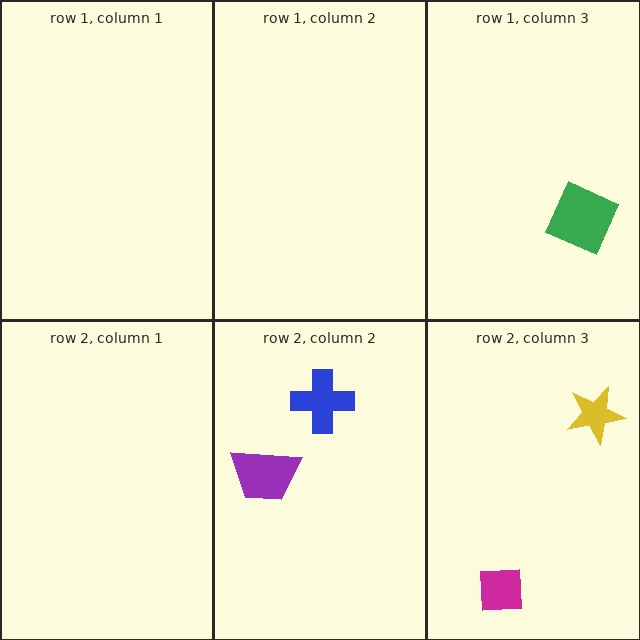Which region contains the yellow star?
The row 2, column 3 region.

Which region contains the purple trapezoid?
The row 2, column 2 region.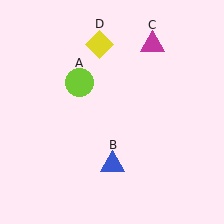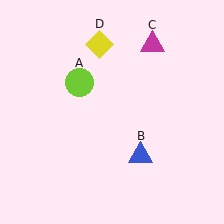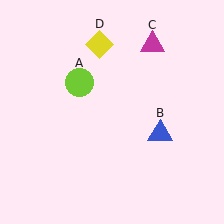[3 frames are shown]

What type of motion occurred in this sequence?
The blue triangle (object B) rotated counterclockwise around the center of the scene.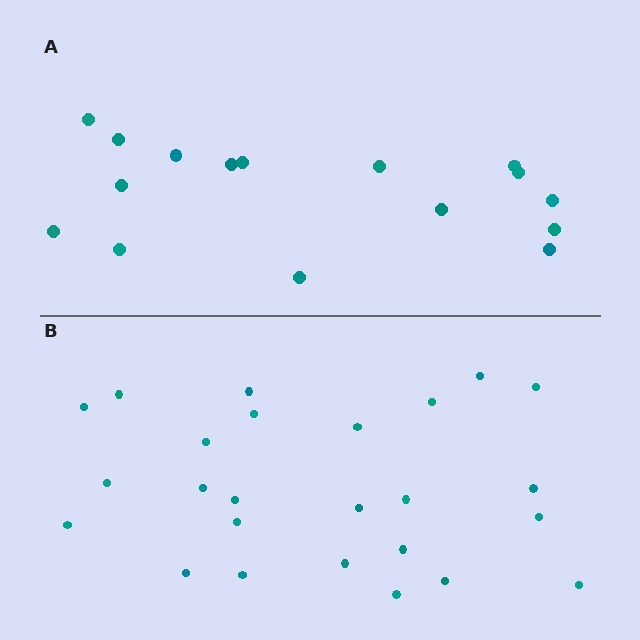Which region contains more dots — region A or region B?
Region B (the bottom region) has more dots.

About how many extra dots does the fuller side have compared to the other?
Region B has roughly 8 or so more dots than region A.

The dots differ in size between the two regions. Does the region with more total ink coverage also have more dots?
No. Region A has more total ink coverage because its dots are larger, but region B actually contains more individual dots. Total area can be misleading — the number of items is what matters here.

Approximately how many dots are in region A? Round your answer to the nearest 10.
About 20 dots. (The exact count is 16, which rounds to 20.)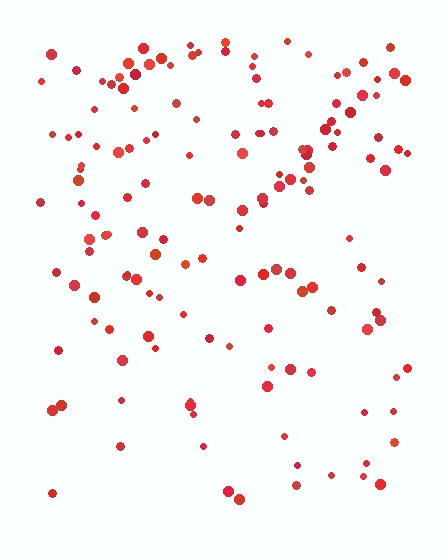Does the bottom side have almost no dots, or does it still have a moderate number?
Still a moderate number, just noticeably fewer than the top.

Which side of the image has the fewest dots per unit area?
The bottom.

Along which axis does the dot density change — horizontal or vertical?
Vertical.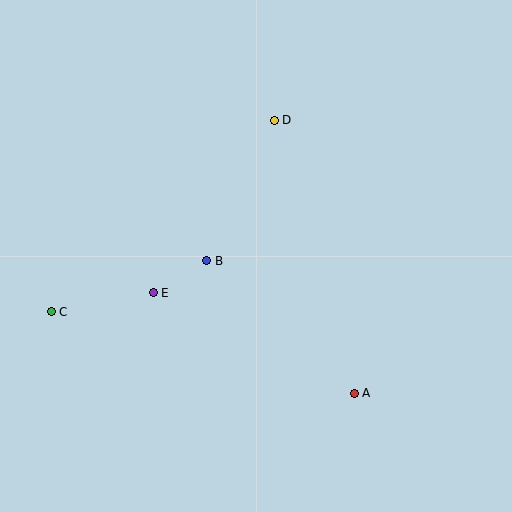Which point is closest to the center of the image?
Point B at (207, 261) is closest to the center.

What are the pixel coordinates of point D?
Point D is at (274, 120).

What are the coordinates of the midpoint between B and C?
The midpoint between B and C is at (129, 286).